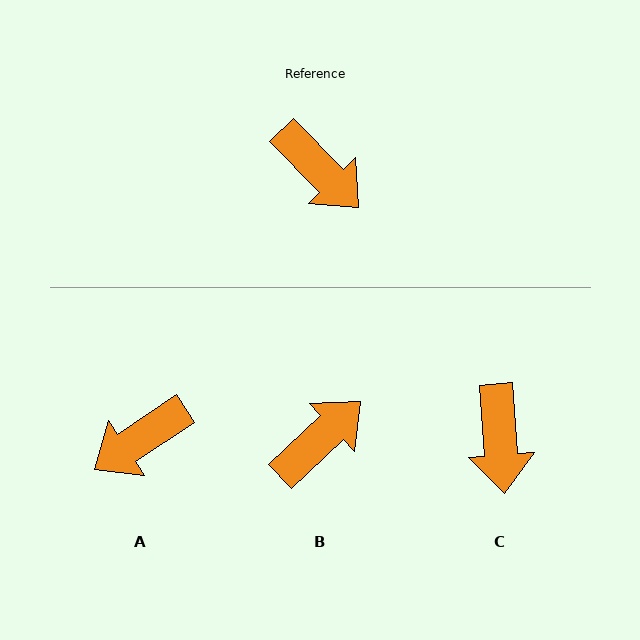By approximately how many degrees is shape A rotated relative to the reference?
Approximately 101 degrees clockwise.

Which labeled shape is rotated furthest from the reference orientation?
A, about 101 degrees away.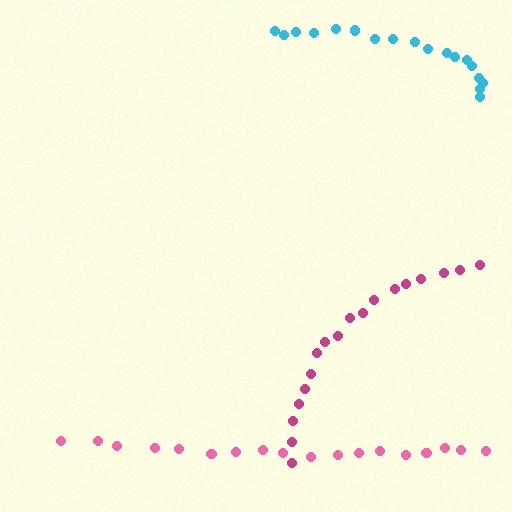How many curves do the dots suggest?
There are 3 distinct paths.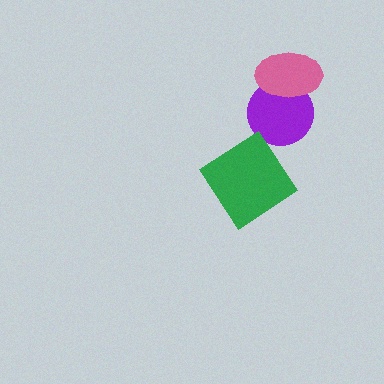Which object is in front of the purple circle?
The pink ellipse is in front of the purple circle.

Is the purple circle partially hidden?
Yes, it is partially covered by another shape.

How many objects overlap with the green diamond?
0 objects overlap with the green diamond.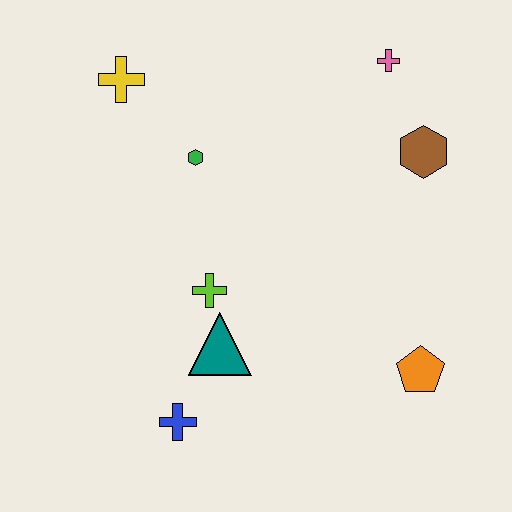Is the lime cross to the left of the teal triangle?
Yes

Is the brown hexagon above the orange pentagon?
Yes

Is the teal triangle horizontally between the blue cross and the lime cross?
No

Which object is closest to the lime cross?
The teal triangle is closest to the lime cross.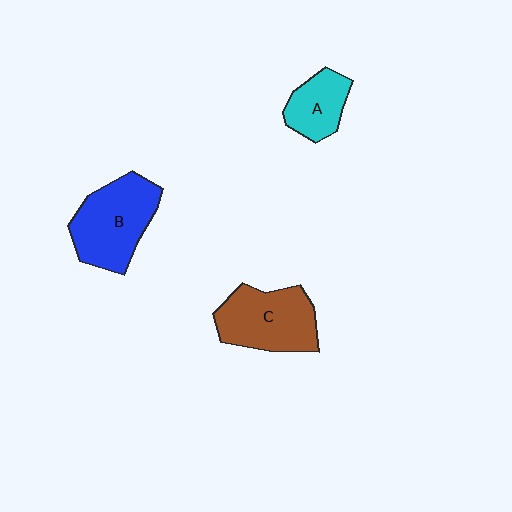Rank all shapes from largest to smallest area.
From largest to smallest: B (blue), C (brown), A (cyan).